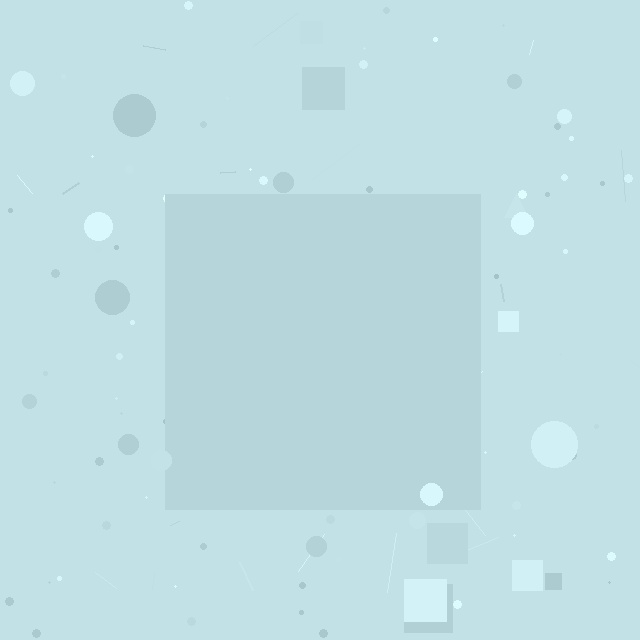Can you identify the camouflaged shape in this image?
The camouflaged shape is a square.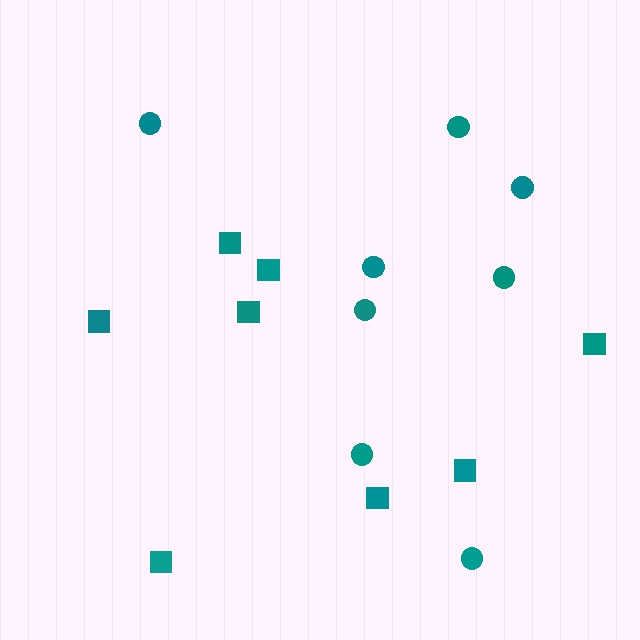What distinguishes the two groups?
There are 2 groups: one group of squares (8) and one group of circles (8).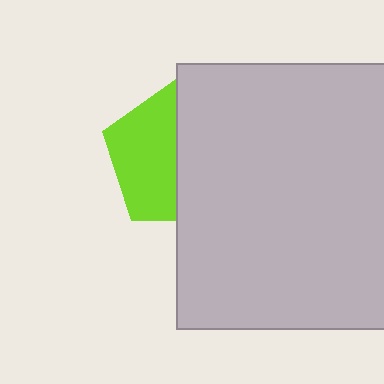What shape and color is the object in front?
The object in front is a light gray rectangle.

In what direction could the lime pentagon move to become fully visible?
The lime pentagon could move left. That would shift it out from behind the light gray rectangle entirely.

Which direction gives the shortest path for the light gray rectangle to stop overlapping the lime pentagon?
Moving right gives the shortest separation.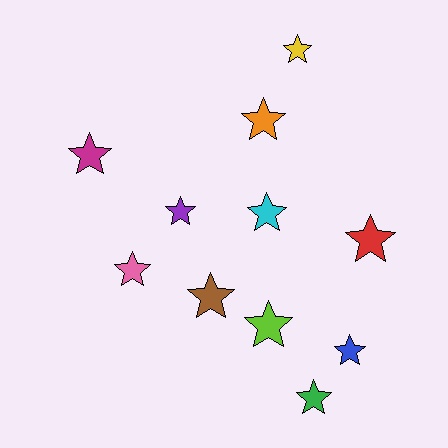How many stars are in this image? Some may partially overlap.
There are 11 stars.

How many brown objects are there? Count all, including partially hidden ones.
There is 1 brown object.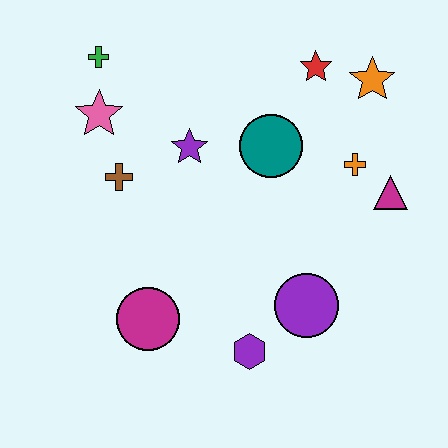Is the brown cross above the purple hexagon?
Yes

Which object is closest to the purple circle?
The purple hexagon is closest to the purple circle.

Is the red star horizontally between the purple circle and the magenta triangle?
Yes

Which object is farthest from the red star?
The magenta circle is farthest from the red star.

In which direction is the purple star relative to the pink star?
The purple star is to the right of the pink star.